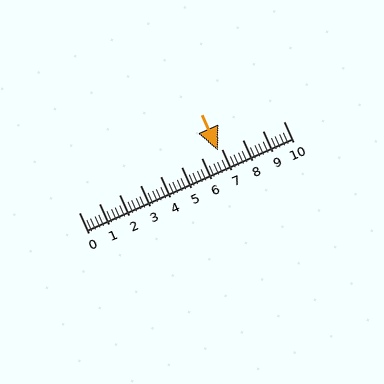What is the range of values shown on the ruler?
The ruler shows values from 0 to 10.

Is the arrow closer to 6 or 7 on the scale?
The arrow is closer to 7.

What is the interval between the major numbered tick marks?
The major tick marks are spaced 1 units apart.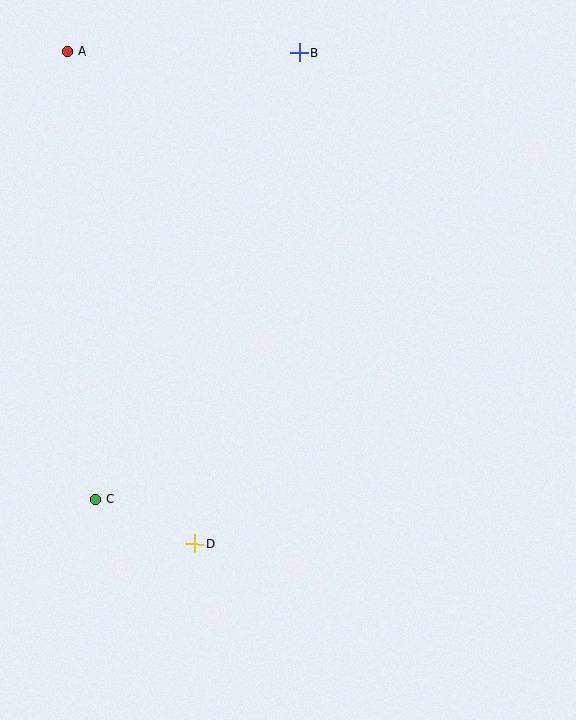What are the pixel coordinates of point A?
Point A is at (67, 51).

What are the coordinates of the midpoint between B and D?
The midpoint between B and D is at (247, 298).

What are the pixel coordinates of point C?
Point C is at (95, 499).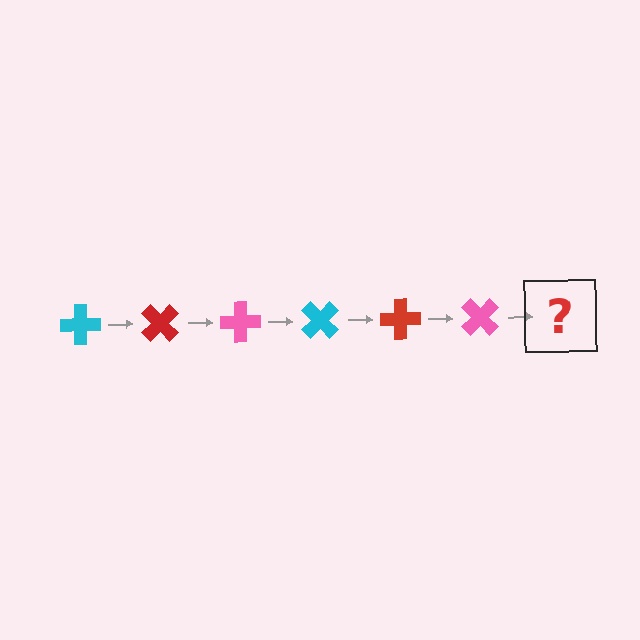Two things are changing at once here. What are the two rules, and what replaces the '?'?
The two rules are that it rotates 45 degrees each step and the color cycles through cyan, red, and pink. The '?' should be a cyan cross, rotated 270 degrees from the start.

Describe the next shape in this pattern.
It should be a cyan cross, rotated 270 degrees from the start.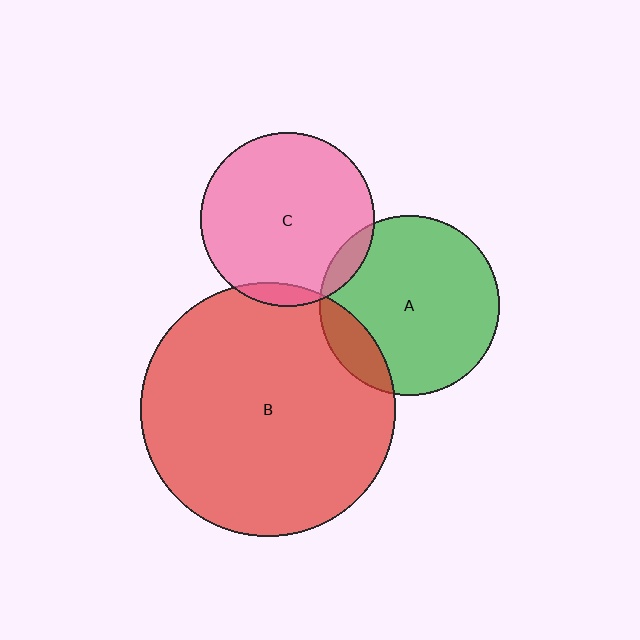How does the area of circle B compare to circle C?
Approximately 2.1 times.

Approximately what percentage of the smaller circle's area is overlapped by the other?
Approximately 10%.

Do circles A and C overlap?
Yes.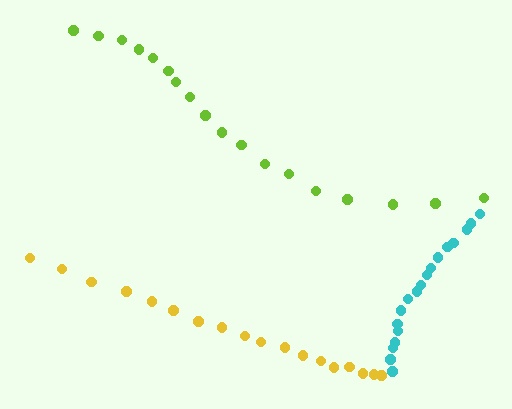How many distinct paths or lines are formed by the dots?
There are 3 distinct paths.